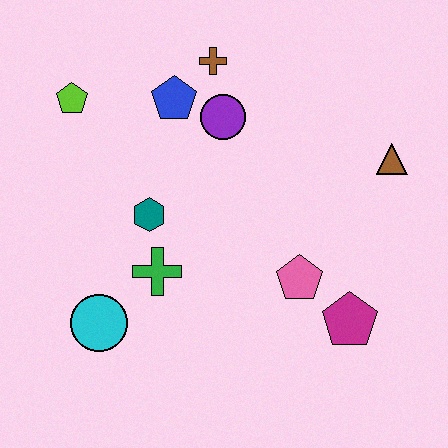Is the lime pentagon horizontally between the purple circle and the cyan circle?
No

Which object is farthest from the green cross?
The brown triangle is farthest from the green cross.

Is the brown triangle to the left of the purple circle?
No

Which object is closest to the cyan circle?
The green cross is closest to the cyan circle.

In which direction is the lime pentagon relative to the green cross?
The lime pentagon is above the green cross.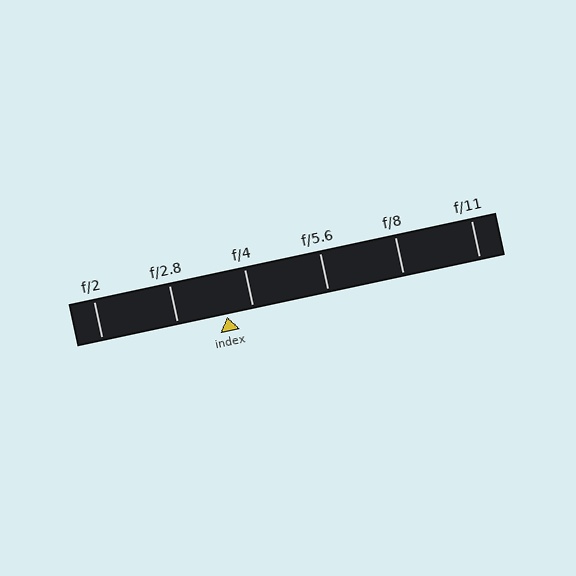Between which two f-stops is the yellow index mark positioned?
The index mark is between f/2.8 and f/4.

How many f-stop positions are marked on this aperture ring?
There are 6 f-stop positions marked.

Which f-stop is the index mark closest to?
The index mark is closest to f/4.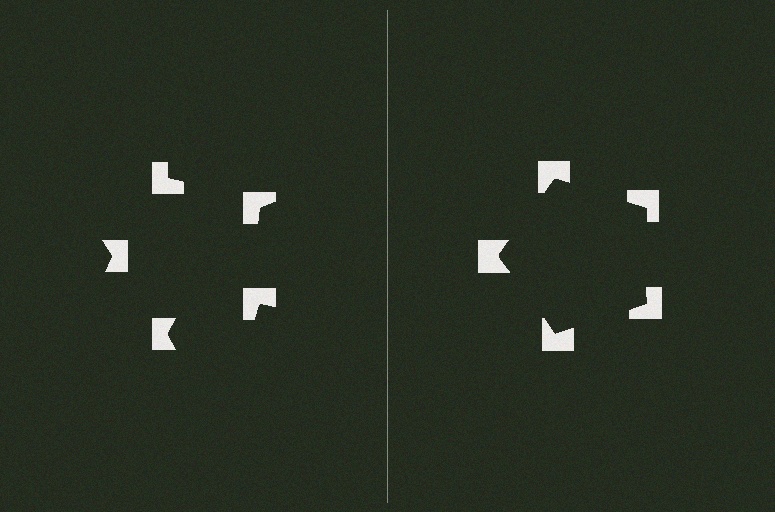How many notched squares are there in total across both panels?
10 — 5 on each side.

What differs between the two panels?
The notched squares are positioned identically on both sides; only the wedge orientations differ. On the right they align to a pentagon; on the left they are misaligned.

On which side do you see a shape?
An illusory pentagon appears on the right side. On the left side the wedge cuts are rotated, so no coherent shape forms.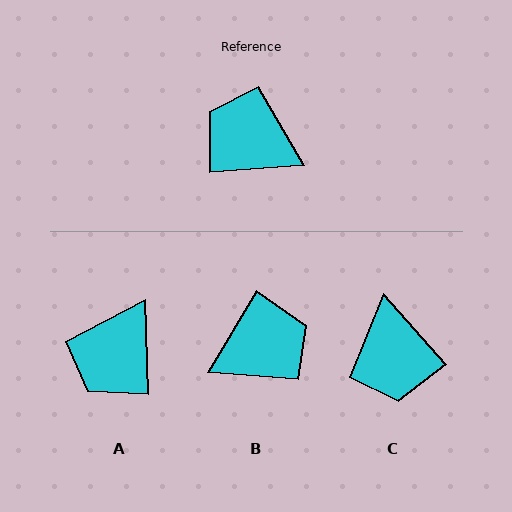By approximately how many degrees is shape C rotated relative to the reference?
Approximately 127 degrees counter-clockwise.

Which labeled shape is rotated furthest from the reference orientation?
C, about 127 degrees away.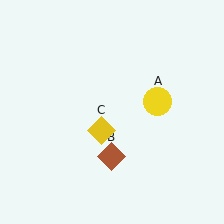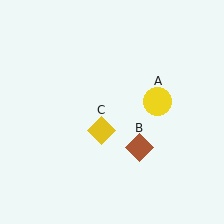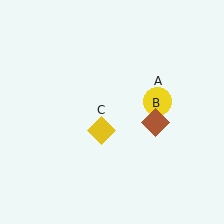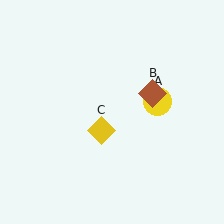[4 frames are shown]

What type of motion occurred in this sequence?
The brown diamond (object B) rotated counterclockwise around the center of the scene.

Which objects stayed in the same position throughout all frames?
Yellow circle (object A) and yellow diamond (object C) remained stationary.